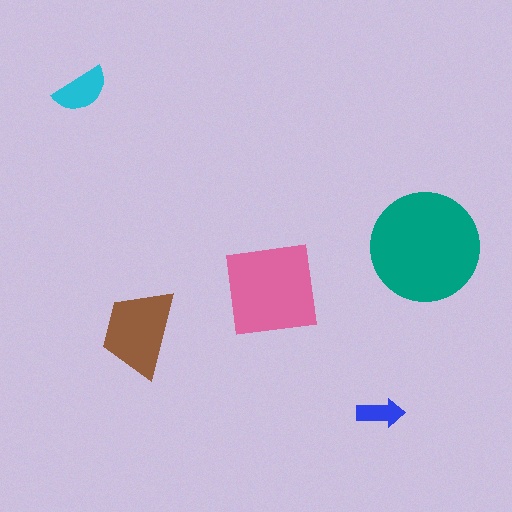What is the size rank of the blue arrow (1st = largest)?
5th.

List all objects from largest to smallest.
The teal circle, the pink square, the brown trapezoid, the cyan semicircle, the blue arrow.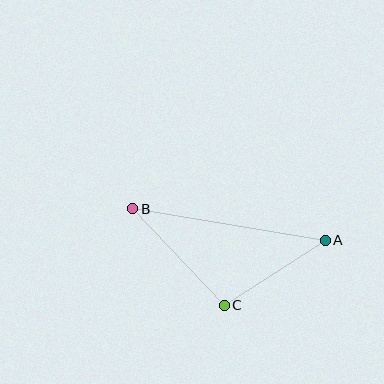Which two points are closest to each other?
Points A and C are closest to each other.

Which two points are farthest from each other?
Points A and B are farthest from each other.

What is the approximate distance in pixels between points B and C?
The distance between B and C is approximately 133 pixels.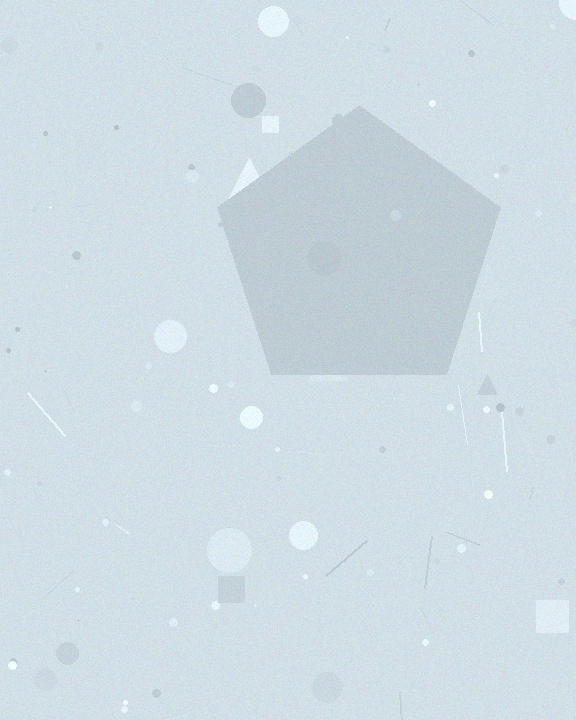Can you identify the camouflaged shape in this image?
The camouflaged shape is a pentagon.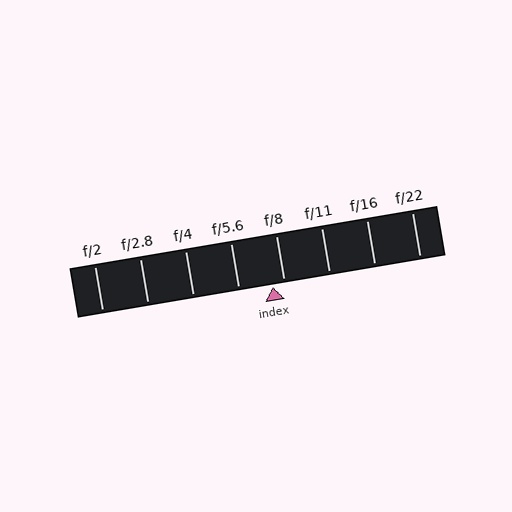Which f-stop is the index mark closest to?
The index mark is closest to f/8.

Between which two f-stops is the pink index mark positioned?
The index mark is between f/5.6 and f/8.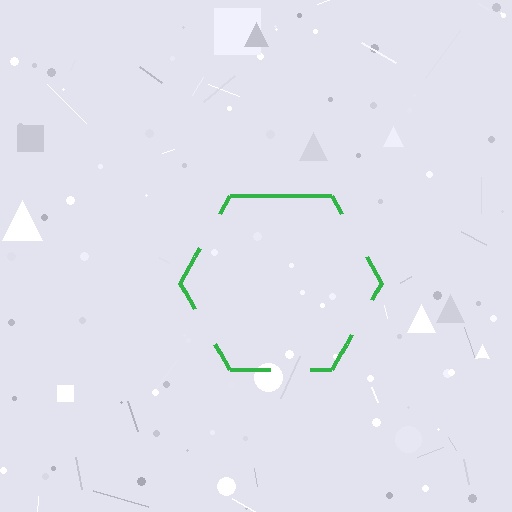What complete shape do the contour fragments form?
The contour fragments form a hexagon.